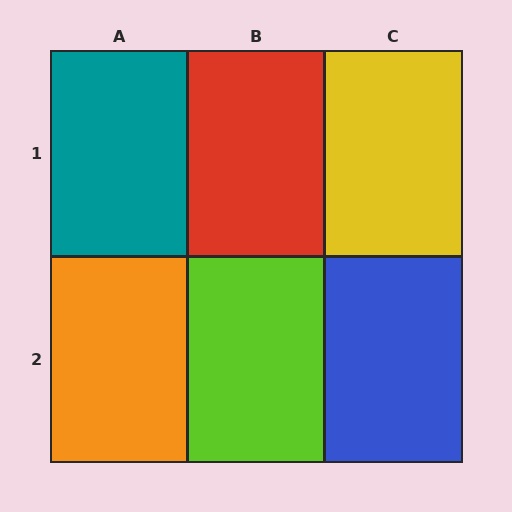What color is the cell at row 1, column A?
Teal.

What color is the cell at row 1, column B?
Red.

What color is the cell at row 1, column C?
Yellow.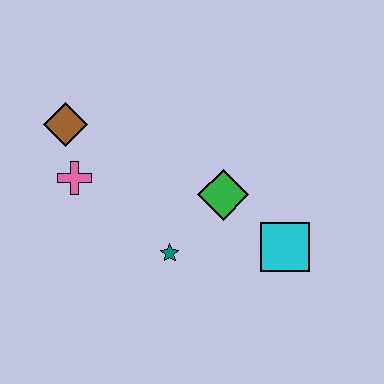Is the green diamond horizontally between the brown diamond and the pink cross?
No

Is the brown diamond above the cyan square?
Yes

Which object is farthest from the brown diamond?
The cyan square is farthest from the brown diamond.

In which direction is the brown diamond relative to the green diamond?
The brown diamond is to the left of the green diamond.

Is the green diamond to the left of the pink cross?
No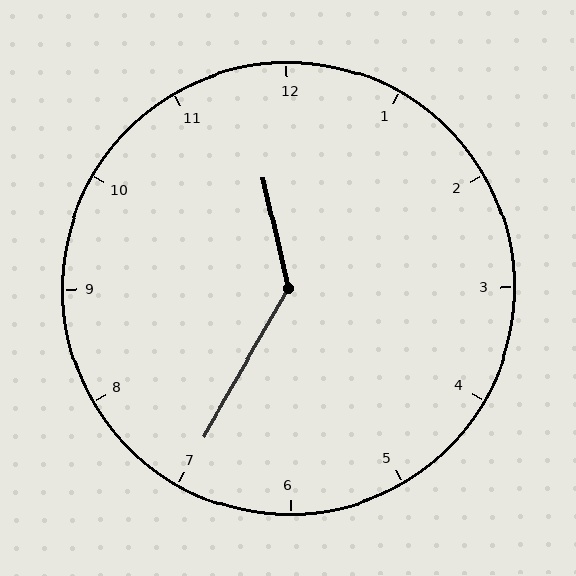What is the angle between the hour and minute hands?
Approximately 138 degrees.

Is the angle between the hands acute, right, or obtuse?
It is obtuse.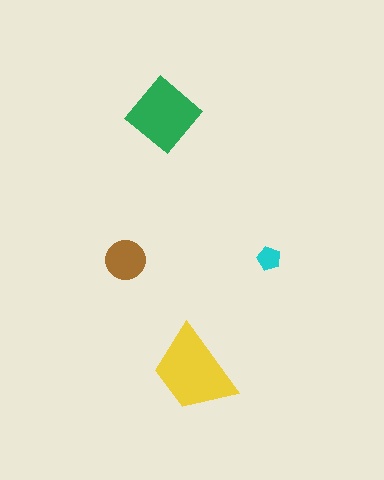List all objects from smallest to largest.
The cyan pentagon, the brown circle, the green diamond, the yellow trapezoid.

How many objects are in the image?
There are 4 objects in the image.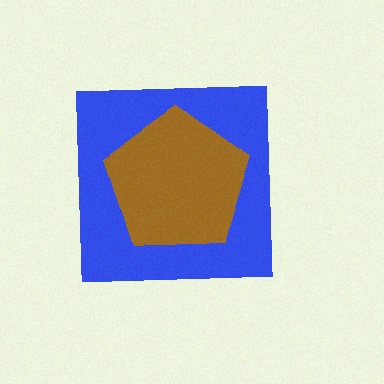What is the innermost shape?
The brown pentagon.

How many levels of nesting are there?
2.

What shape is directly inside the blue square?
The brown pentagon.